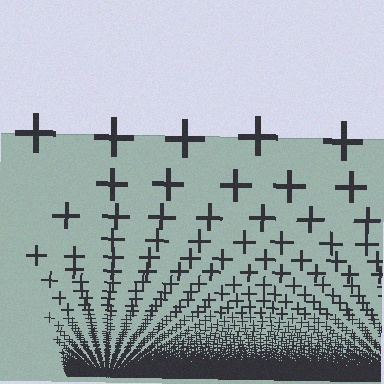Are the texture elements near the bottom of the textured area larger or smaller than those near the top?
Smaller. The gradient is inverted — elements near the bottom are smaller and denser.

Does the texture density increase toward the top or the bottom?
Density increases toward the bottom.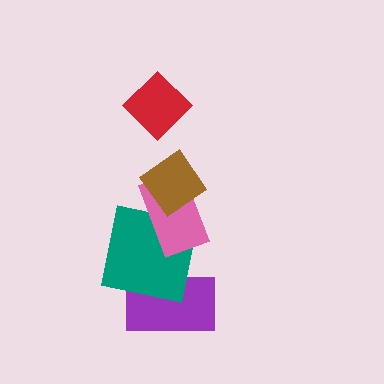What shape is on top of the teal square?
The pink rectangle is on top of the teal square.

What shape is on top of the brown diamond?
The red diamond is on top of the brown diamond.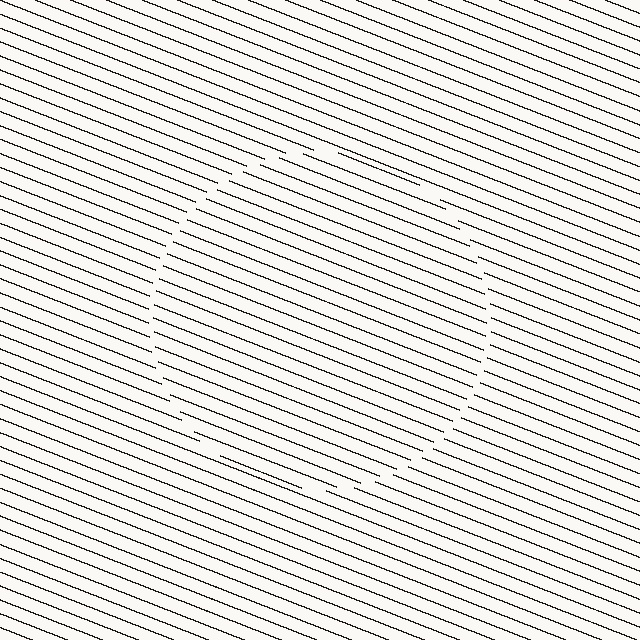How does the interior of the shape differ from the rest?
The interior of the shape contains the same grating, shifted by half a period — the contour is defined by the phase discontinuity where line-ends from the inner and outer gratings abut.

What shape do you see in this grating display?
An illusory circle. The interior of the shape contains the same grating, shifted by half a period — the contour is defined by the phase discontinuity where line-ends from the inner and outer gratings abut.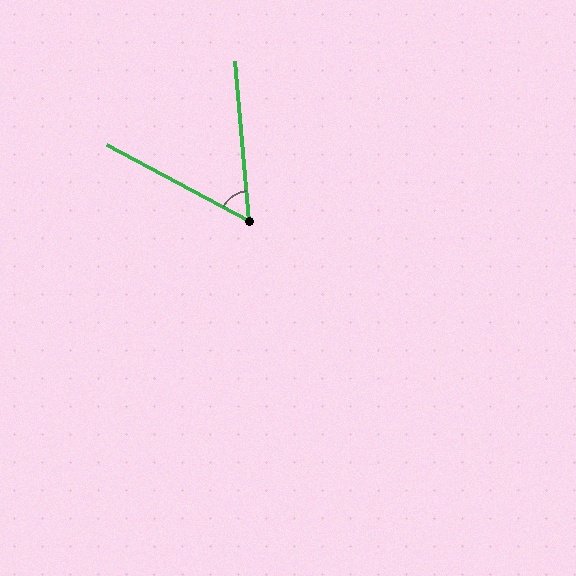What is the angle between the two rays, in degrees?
Approximately 57 degrees.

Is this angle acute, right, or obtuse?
It is acute.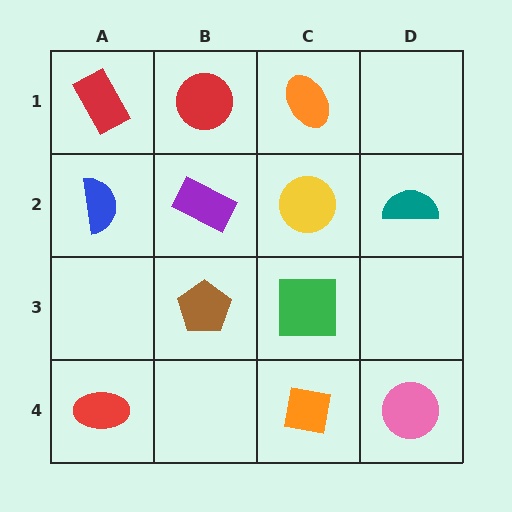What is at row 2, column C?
A yellow circle.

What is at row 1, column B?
A red circle.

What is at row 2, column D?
A teal semicircle.